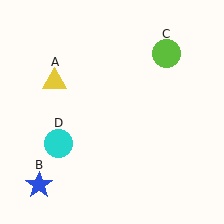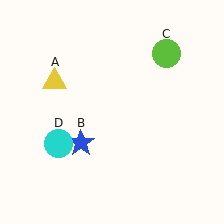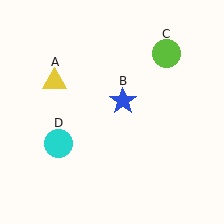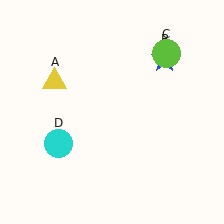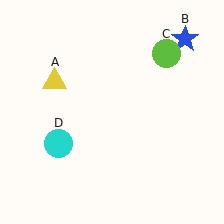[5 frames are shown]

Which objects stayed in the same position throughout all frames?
Yellow triangle (object A) and lime circle (object C) and cyan circle (object D) remained stationary.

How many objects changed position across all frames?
1 object changed position: blue star (object B).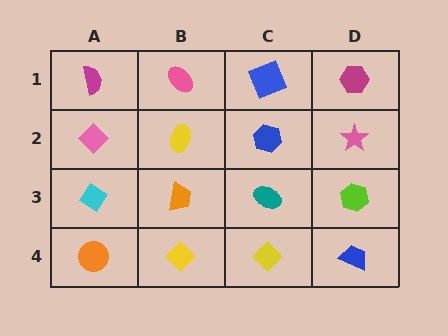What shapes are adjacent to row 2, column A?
A magenta semicircle (row 1, column A), a cyan diamond (row 3, column A), a yellow ellipse (row 2, column B).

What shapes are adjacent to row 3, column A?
A pink diamond (row 2, column A), an orange circle (row 4, column A), an orange trapezoid (row 3, column B).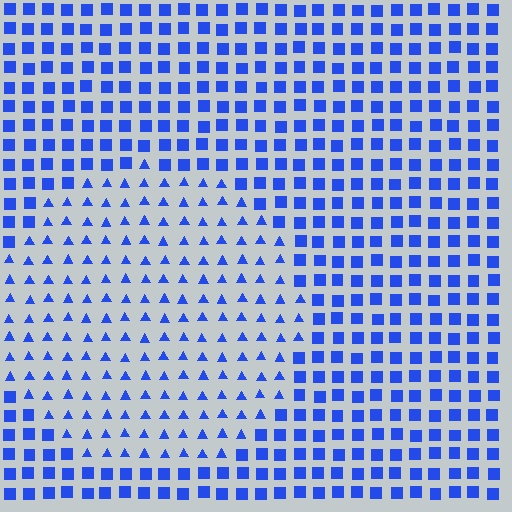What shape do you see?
I see a circle.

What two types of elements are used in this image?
The image uses triangles inside the circle region and squares outside it.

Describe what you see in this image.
The image is filled with small blue elements arranged in a uniform grid. A circle-shaped region contains triangles, while the surrounding area contains squares. The boundary is defined purely by the change in element shape.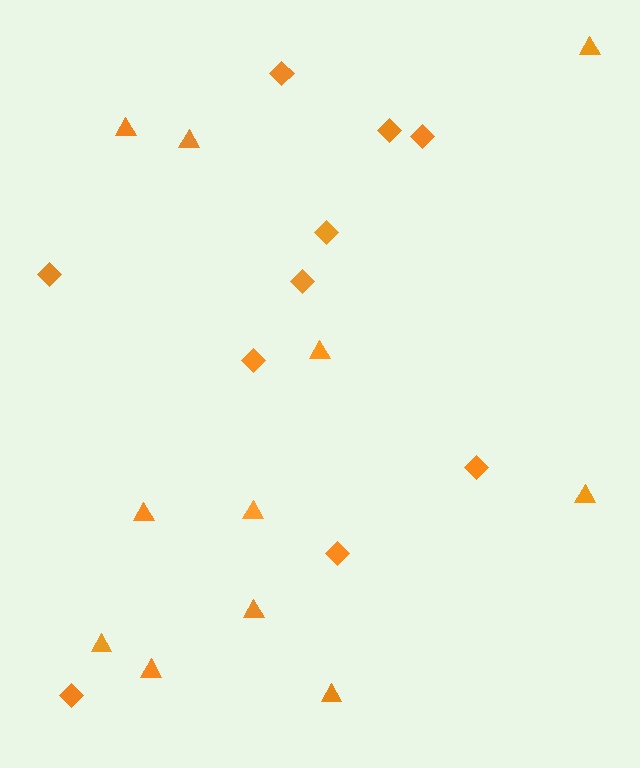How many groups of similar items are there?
There are 2 groups: one group of diamonds (10) and one group of triangles (11).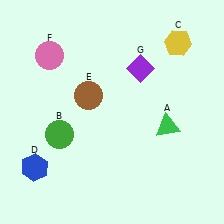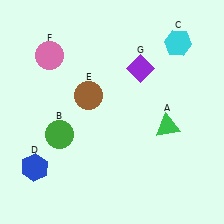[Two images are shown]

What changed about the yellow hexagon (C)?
In Image 1, C is yellow. In Image 2, it changed to cyan.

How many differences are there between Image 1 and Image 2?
There is 1 difference between the two images.